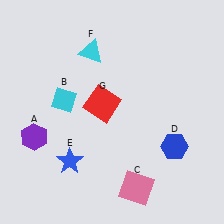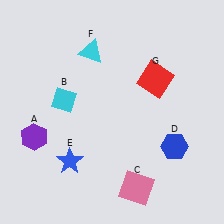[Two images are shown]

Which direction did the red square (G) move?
The red square (G) moved right.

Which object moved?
The red square (G) moved right.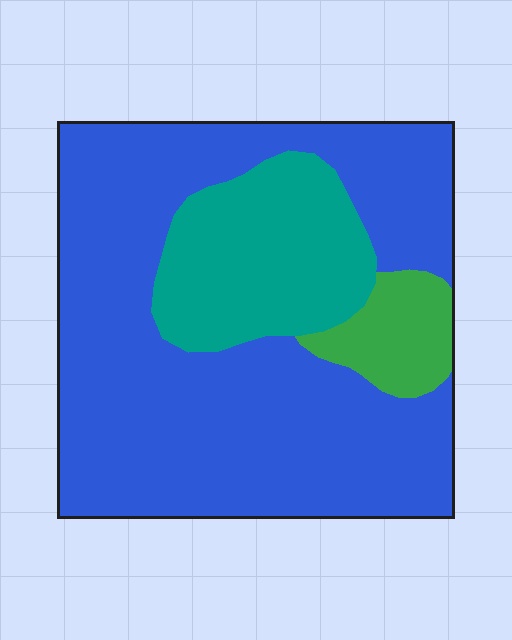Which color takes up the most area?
Blue, at roughly 70%.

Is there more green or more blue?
Blue.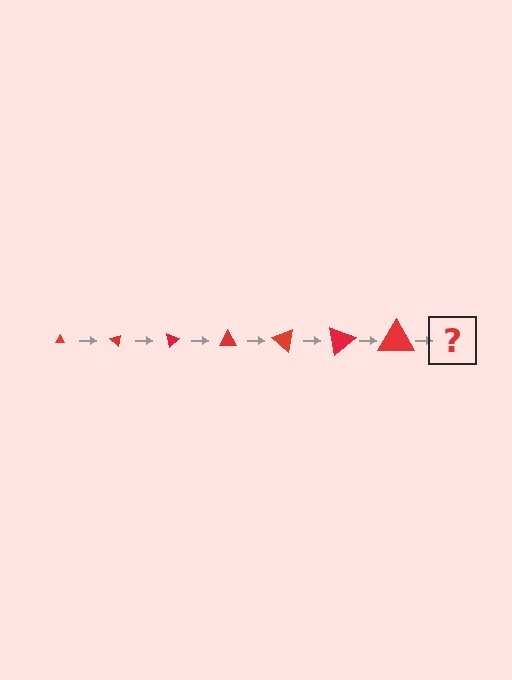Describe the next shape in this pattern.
It should be a triangle, larger than the previous one and rotated 280 degrees from the start.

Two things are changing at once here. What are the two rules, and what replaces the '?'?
The two rules are that the triangle grows larger each step and it rotates 40 degrees each step. The '?' should be a triangle, larger than the previous one and rotated 280 degrees from the start.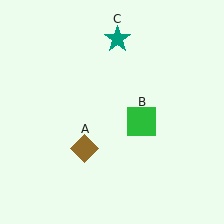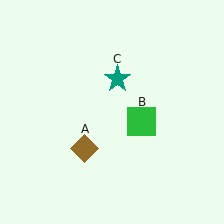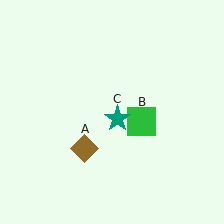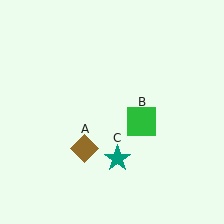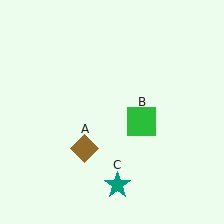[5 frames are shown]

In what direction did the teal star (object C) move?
The teal star (object C) moved down.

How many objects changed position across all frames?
1 object changed position: teal star (object C).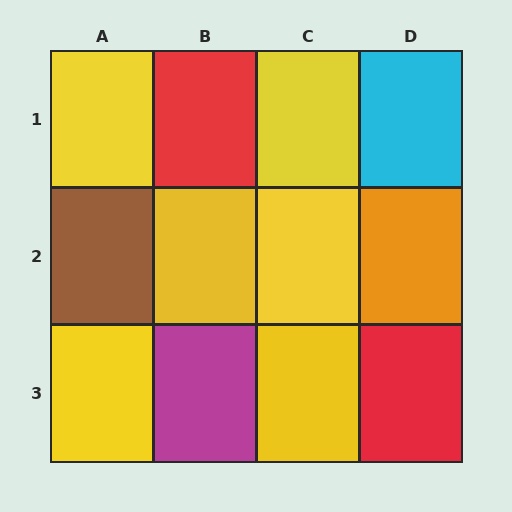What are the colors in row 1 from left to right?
Yellow, red, yellow, cyan.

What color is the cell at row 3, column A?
Yellow.